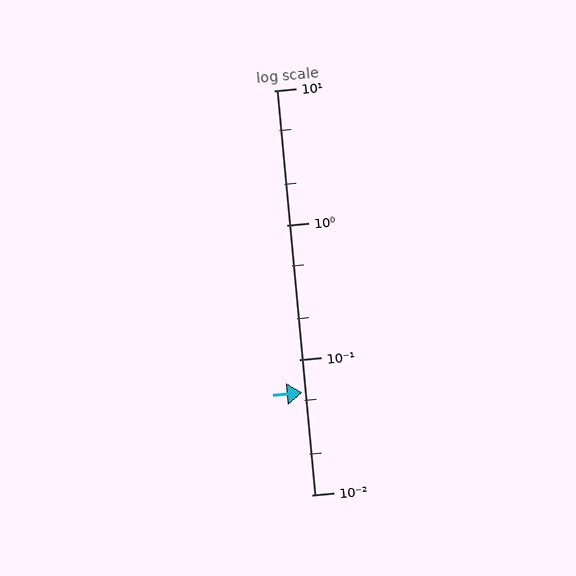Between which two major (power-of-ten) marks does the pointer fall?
The pointer is between 0.01 and 0.1.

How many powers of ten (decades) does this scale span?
The scale spans 3 decades, from 0.01 to 10.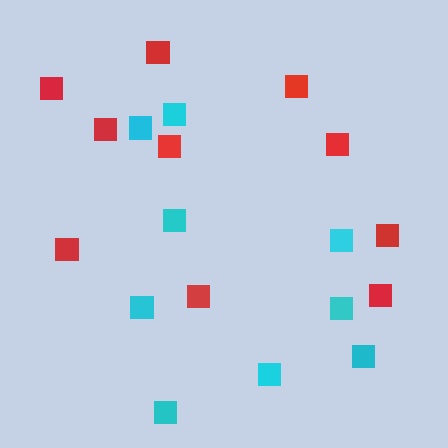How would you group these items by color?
There are 2 groups: one group of cyan squares (9) and one group of red squares (10).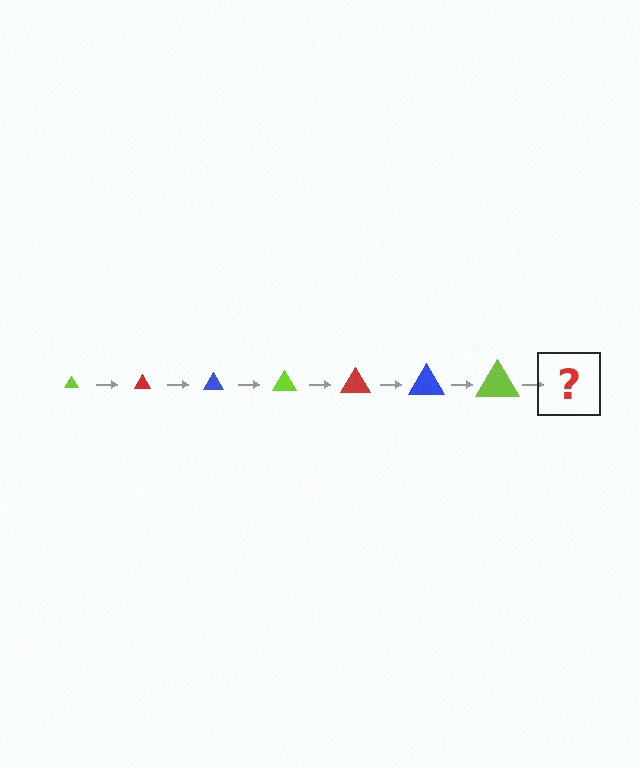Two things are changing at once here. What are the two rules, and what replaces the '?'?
The two rules are that the triangle grows larger each step and the color cycles through lime, red, and blue. The '?' should be a red triangle, larger than the previous one.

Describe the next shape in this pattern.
It should be a red triangle, larger than the previous one.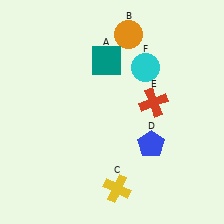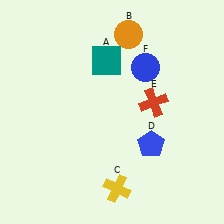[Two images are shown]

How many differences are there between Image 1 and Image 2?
There is 1 difference between the two images.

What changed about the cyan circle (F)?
In Image 1, F is cyan. In Image 2, it changed to blue.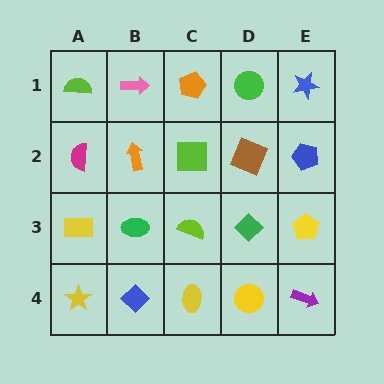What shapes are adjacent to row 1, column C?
A lime square (row 2, column C), a pink arrow (row 1, column B), a green circle (row 1, column D).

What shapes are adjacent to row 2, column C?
An orange pentagon (row 1, column C), a lime semicircle (row 3, column C), an orange arrow (row 2, column B), a brown square (row 2, column D).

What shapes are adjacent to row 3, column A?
A magenta semicircle (row 2, column A), a yellow star (row 4, column A), a green ellipse (row 3, column B).